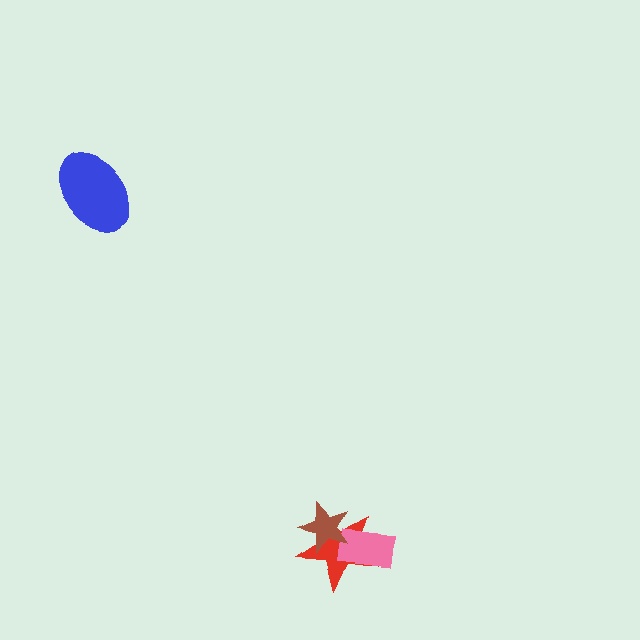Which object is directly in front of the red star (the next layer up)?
The pink rectangle is directly in front of the red star.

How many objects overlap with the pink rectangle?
2 objects overlap with the pink rectangle.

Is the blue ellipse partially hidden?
No, no other shape covers it.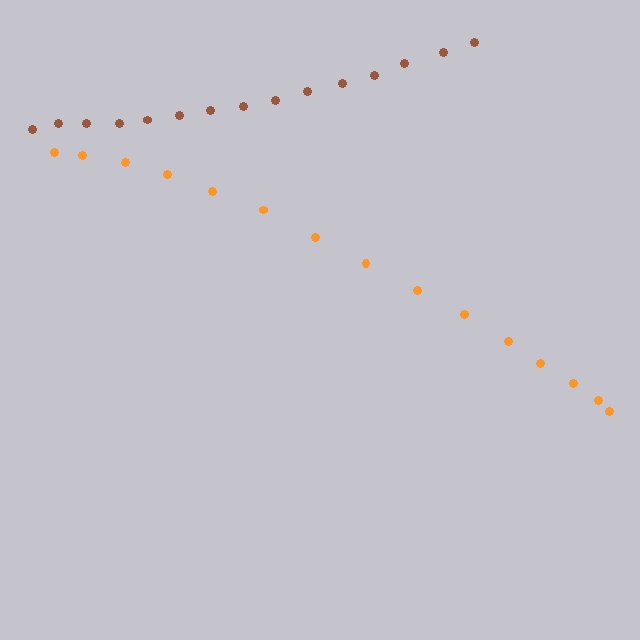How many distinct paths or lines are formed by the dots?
There are 2 distinct paths.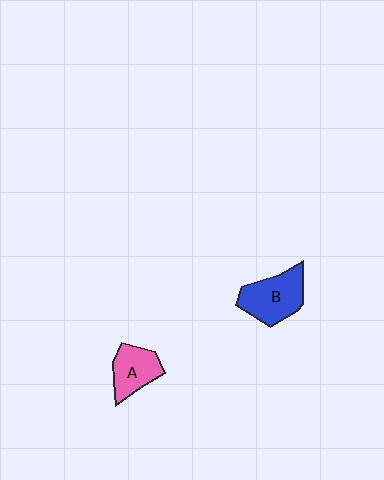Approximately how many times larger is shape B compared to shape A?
Approximately 1.3 times.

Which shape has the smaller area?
Shape A (pink).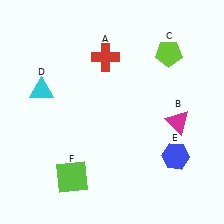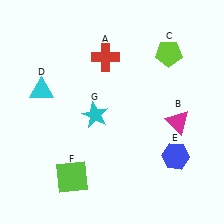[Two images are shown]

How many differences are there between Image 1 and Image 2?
There is 1 difference between the two images.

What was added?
A cyan star (G) was added in Image 2.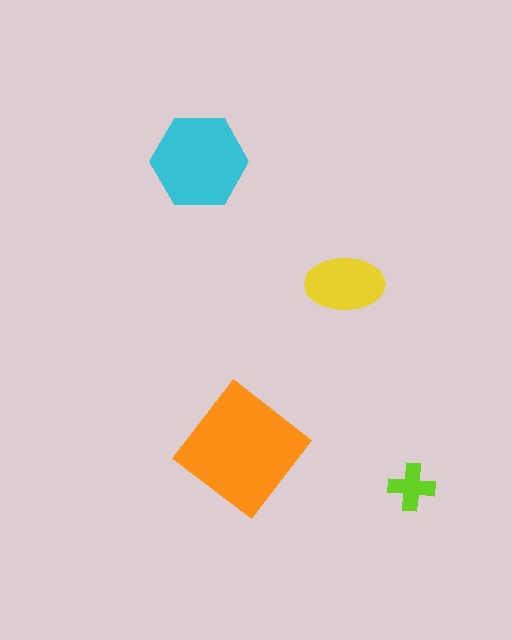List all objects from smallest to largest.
The lime cross, the yellow ellipse, the cyan hexagon, the orange diamond.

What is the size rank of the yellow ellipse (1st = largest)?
3rd.